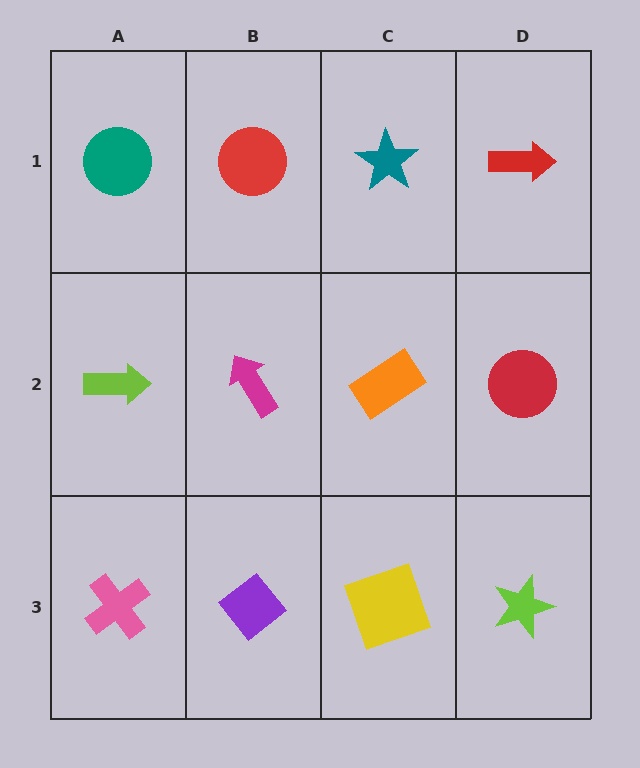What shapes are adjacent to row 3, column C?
An orange rectangle (row 2, column C), a purple diamond (row 3, column B), a lime star (row 3, column D).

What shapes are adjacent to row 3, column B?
A magenta arrow (row 2, column B), a pink cross (row 3, column A), a yellow square (row 3, column C).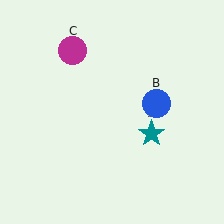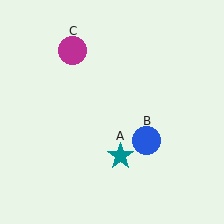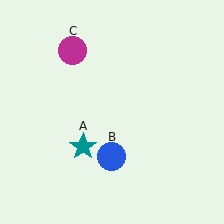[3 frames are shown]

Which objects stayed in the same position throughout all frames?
Magenta circle (object C) remained stationary.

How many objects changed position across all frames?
2 objects changed position: teal star (object A), blue circle (object B).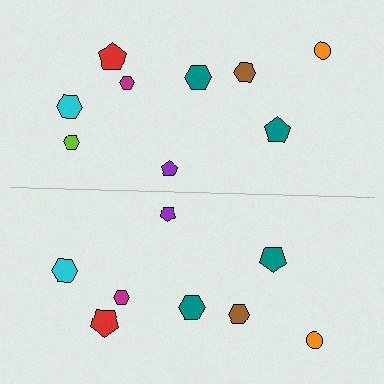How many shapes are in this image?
There are 17 shapes in this image.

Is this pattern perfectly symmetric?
No, the pattern is not perfectly symmetric. A lime hexagon is missing from the bottom side.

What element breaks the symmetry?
A lime hexagon is missing from the bottom side.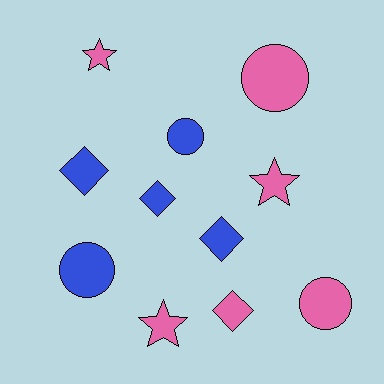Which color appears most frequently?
Pink, with 6 objects.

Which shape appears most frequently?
Diamond, with 4 objects.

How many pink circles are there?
There are 2 pink circles.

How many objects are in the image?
There are 11 objects.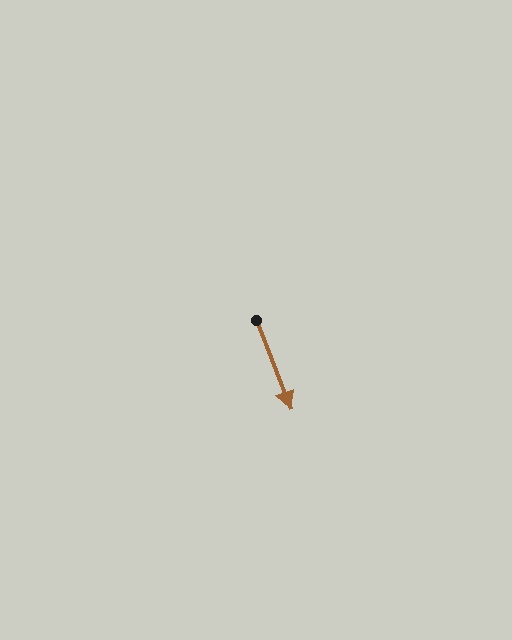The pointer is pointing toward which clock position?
Roughly 5 o'clock.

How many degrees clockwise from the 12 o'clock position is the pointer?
Approximately 159 degrees.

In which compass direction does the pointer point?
South.